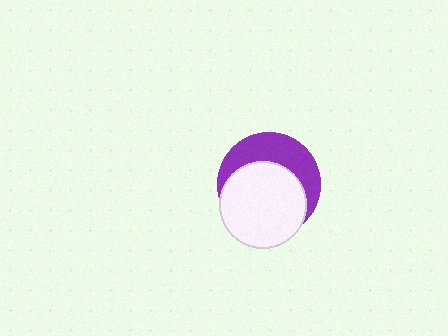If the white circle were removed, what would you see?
You would see the complete purple circle.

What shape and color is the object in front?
The object in front is a white circle.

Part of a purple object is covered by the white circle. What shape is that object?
It is a circle.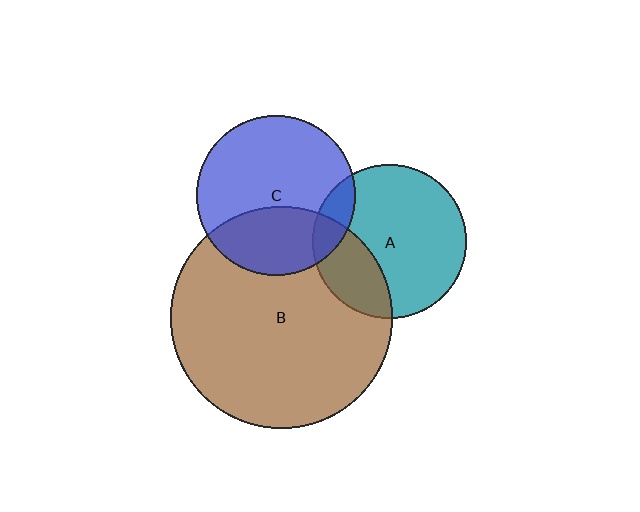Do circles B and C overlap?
Yes.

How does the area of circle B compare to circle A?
Approximately 2.1 times.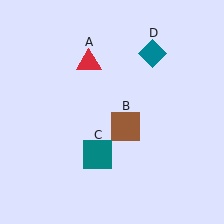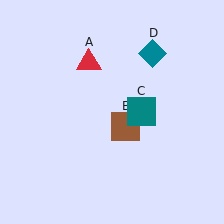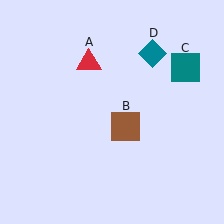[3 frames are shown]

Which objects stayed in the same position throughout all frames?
Red triangle (object A) and brown square (object B) and teal diamond (object D) remained stationary.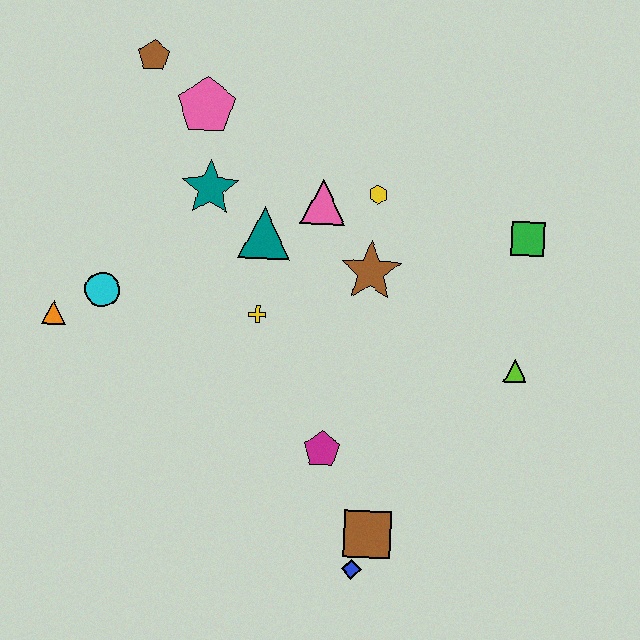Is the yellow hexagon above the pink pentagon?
No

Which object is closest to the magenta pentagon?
The brown square is closest to the magenta pentagon.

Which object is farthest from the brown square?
The brown pentagon is farthest from the brown square.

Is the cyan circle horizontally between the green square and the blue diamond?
No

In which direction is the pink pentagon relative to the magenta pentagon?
The pink pentagon is above the magenta pentagon.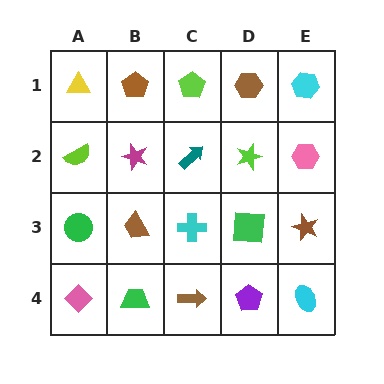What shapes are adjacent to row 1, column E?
A pink hexagon (row 2, column E), a brown hexagon (row 1, column D).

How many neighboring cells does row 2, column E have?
3.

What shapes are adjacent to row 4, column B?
A brown trapezoid (row 3, column B), a pink diamond (row 4, column A), a brown arrow (row 4, column C).